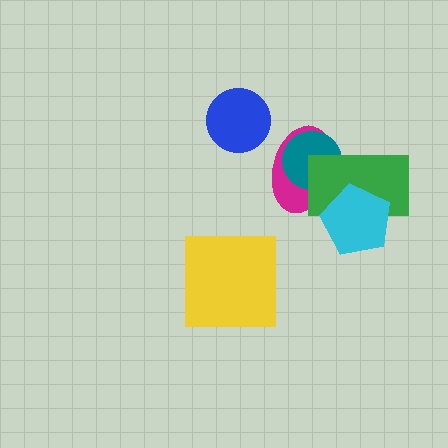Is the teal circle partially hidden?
Yes, it is partially covered by another shape.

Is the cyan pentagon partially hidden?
No, no other shape covers it.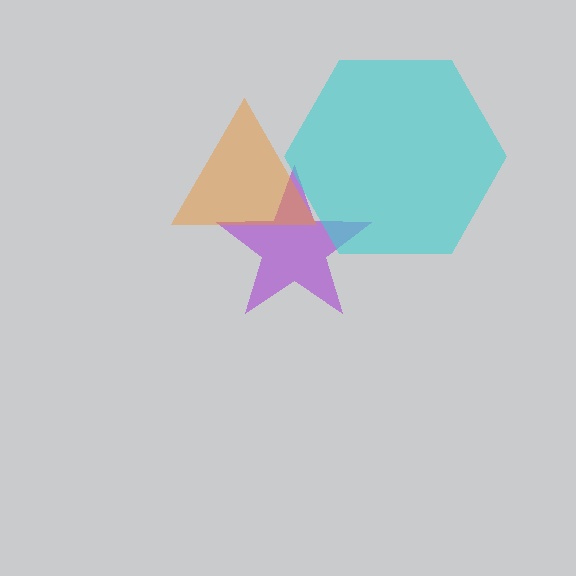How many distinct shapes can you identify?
There are 3 distinct shapes: a purple star, a cyan hexagon, an orange triangle.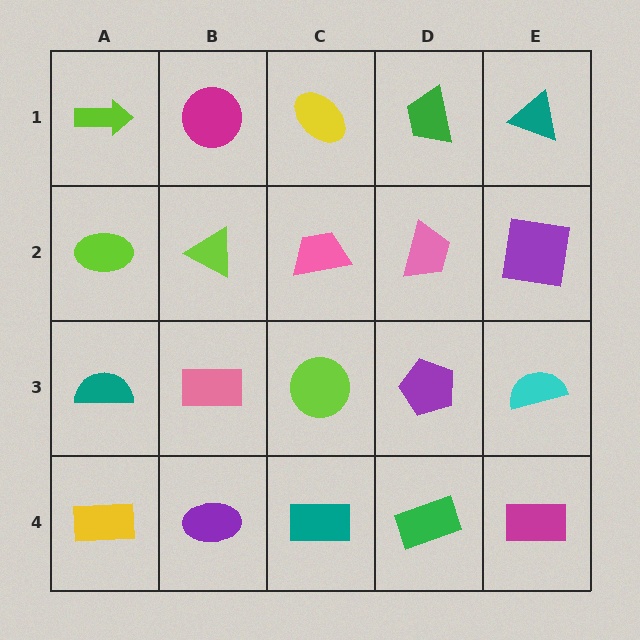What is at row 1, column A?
A lime arrow.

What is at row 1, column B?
A magenta circle.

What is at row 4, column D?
A green rectangle.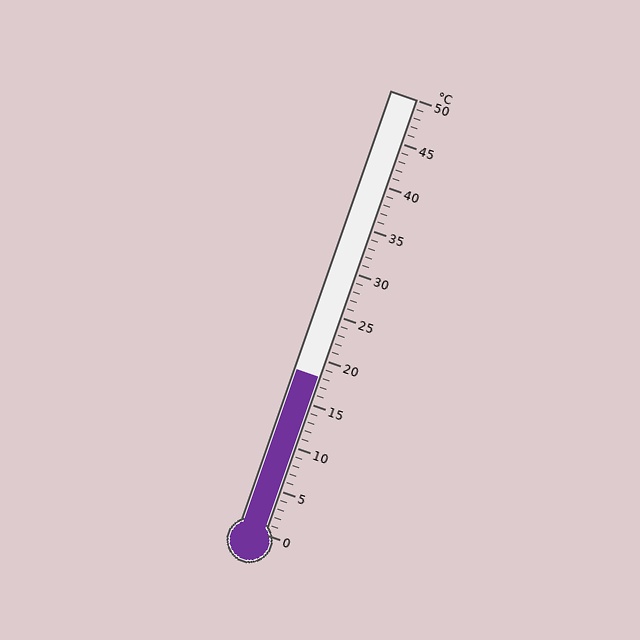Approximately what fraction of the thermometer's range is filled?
The thermometer is filled to approximately 35% of its range.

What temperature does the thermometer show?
The thermometer shows approximately 18°C.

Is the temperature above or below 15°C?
The temperature is above 15°C.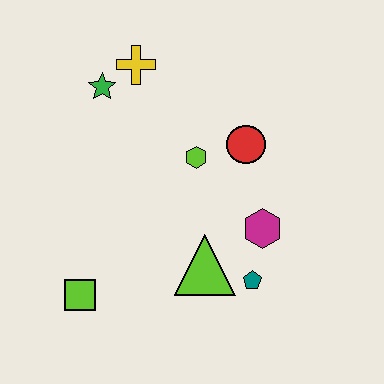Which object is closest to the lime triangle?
The teal pentagon is closest to the lime triangle.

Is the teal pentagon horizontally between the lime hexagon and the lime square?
No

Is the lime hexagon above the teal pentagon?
Yes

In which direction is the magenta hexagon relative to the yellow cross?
The magenta hexagon is below the yellow cross.